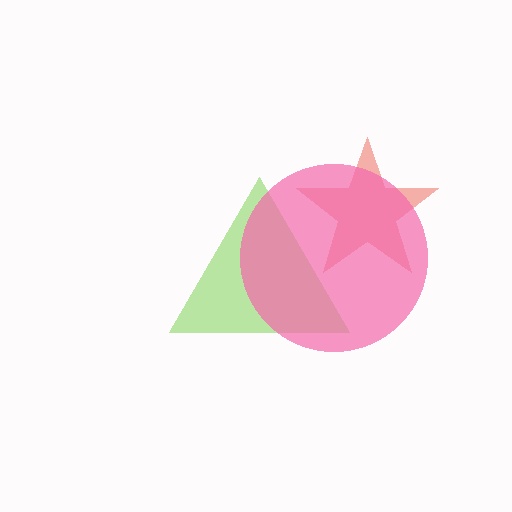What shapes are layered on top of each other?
The layered shapes are: a lime triangle, a red star, a pink circle.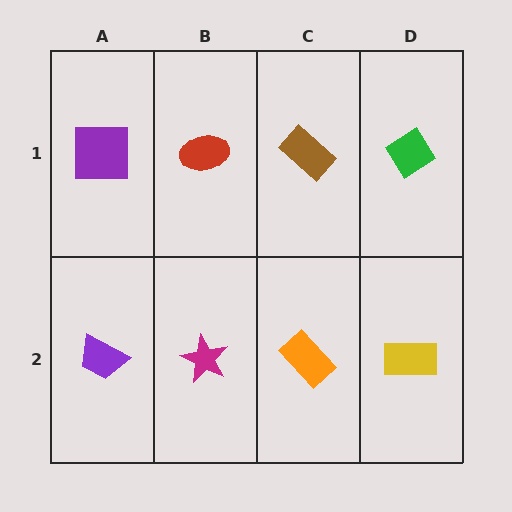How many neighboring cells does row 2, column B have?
3.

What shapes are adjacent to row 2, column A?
A purple square (row 1, column A), a magenta star (row 2, column B).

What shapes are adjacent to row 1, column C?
An orange rectangle (row 2, column C), a red ellipse (row 1, column B), a green diamond (row 1, column D).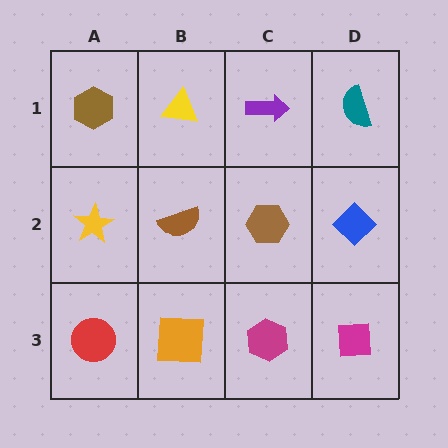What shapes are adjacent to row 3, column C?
A brown hexagon (row 2, column C), an orange square (row 3, column B), a magenta square (row 3, column D).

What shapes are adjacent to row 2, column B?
A yellow triangle (row 1, column B), an orange square (row 3, column B), a yellow star (row 2, column A), a brown hexagon (row 2, column C).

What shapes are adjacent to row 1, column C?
A brown hexagon (row 2, column C), a yellow triangle (row 1, column B), a teal semicircle (row 1, column D).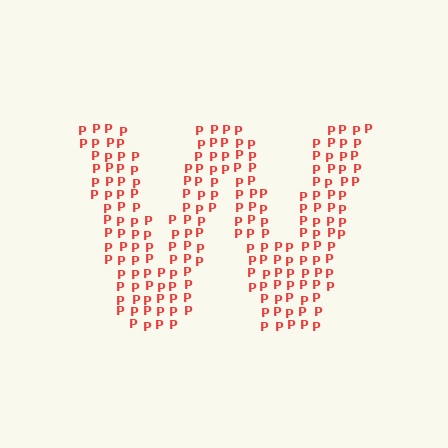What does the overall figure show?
The overall figure shows the letter W.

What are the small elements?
The small elements are letter P's.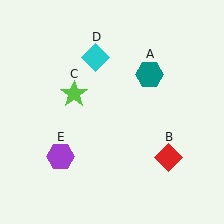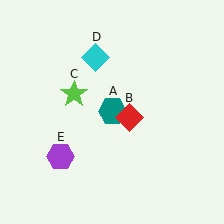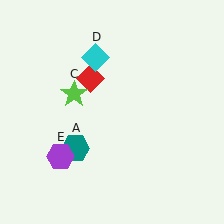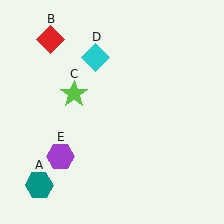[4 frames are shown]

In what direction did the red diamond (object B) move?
The red diamond (object B) moved up and to the left.